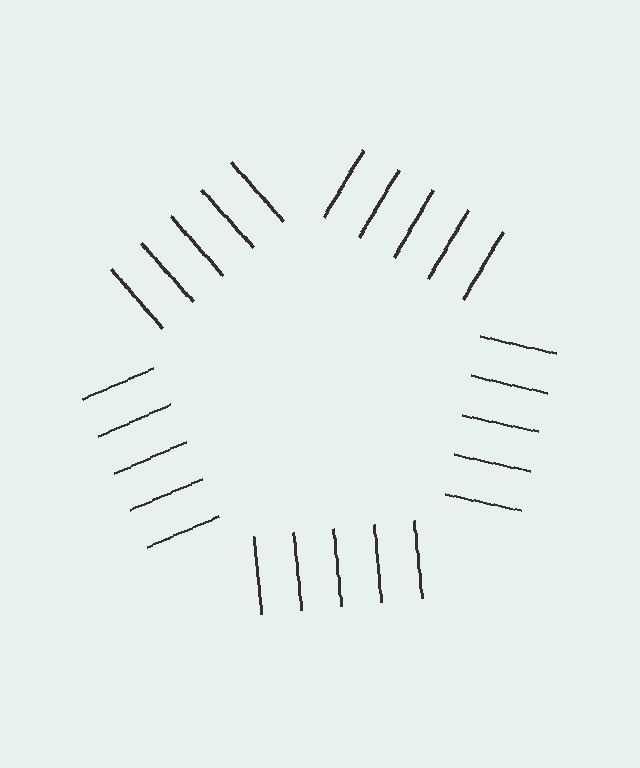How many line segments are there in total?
25 — 5 along each of the 5 edges.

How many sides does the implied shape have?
5 sides — the line-ends trace a pentagon.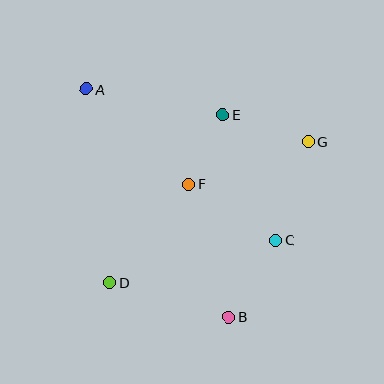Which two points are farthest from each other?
Points A and B are farthest from each other.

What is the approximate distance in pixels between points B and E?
The distance between B and E is approximately 203 pixels.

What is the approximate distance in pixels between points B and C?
The distance between B and C is approximately 90 pixels.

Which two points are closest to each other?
Points E and F are closest to each other.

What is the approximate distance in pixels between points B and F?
The distance between B and F is approximately 139 pixels.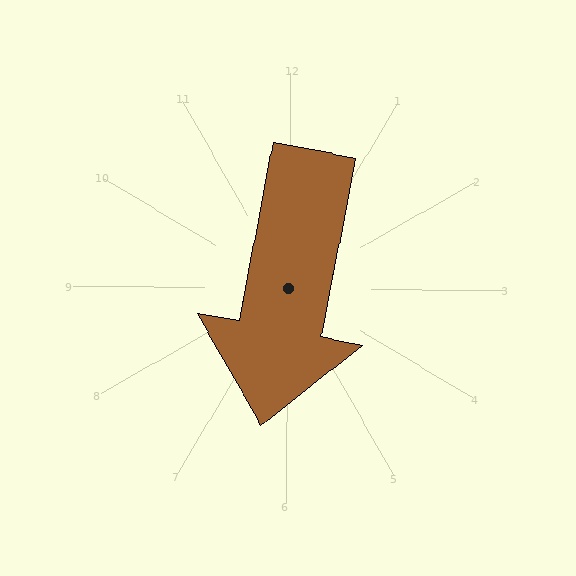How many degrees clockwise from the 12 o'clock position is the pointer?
Approximately 190 degrees.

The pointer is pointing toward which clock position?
Roughly 6 o'clock.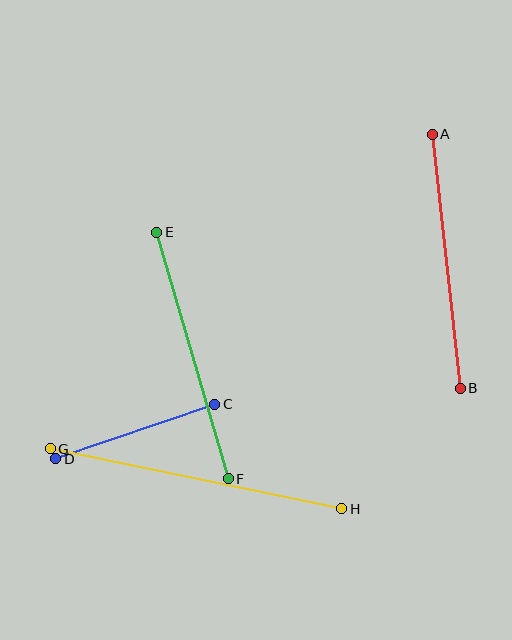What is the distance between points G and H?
The distance is approximately 298 pixels.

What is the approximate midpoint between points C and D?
The midpoint is at approximately (135, 432) pixels.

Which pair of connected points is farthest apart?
Points G and H are farthest apart.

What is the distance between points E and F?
The distance is approximately 256 pixels.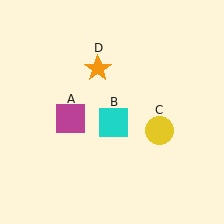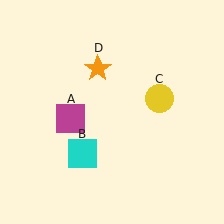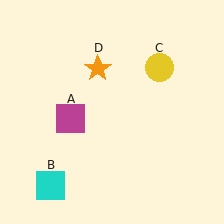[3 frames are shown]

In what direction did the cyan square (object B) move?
The cyan square (object B) moved down and to the left.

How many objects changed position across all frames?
2 objects changed position: cyan square (object B), yellow circle (object C).